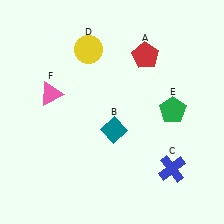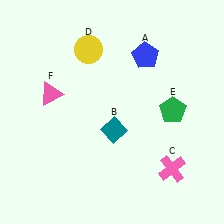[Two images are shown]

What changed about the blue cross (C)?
In Image 1, C is blue. In Image 2, it changed to pink.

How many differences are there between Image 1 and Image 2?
There are 2 differences between the two images.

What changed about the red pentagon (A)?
In Image 1, A is red. In Image 2, it changed to blue.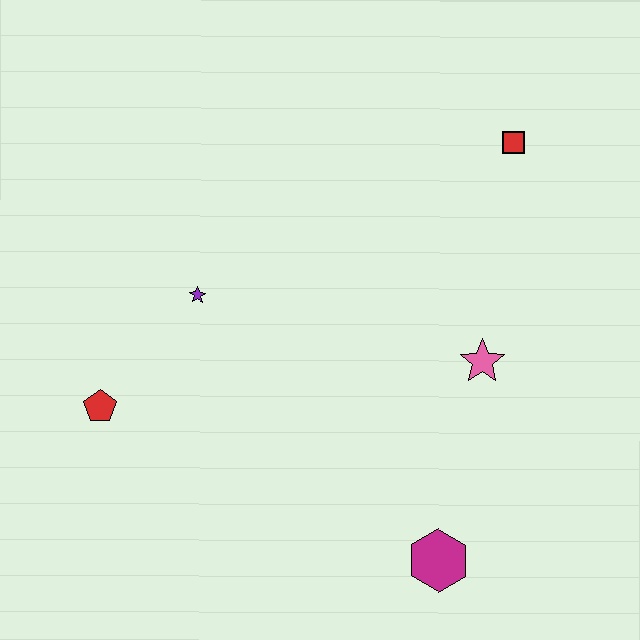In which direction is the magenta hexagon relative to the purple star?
The magenta hexagon is below the purple star.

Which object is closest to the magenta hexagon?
The pink star is closest to the magenta hexagon.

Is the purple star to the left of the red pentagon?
No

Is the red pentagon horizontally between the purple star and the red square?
No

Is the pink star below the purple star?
Yes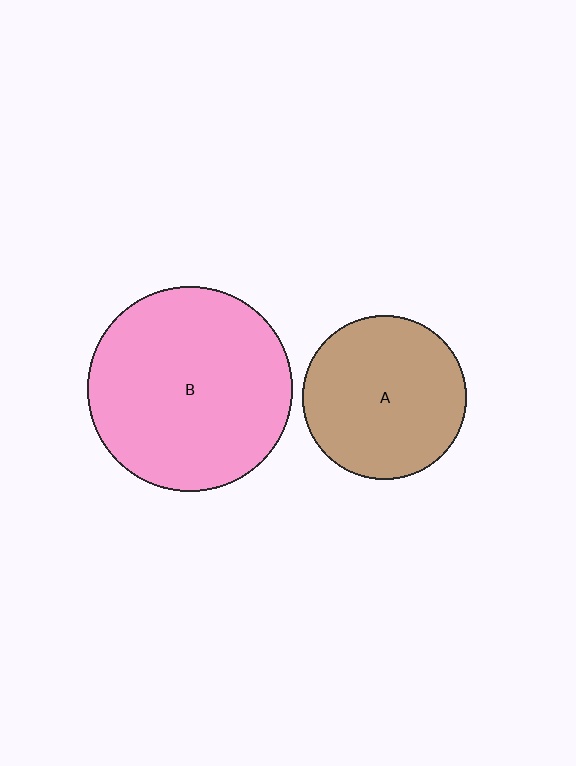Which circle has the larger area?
Circle B (pink).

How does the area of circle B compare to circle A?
Approximately 1.6 times.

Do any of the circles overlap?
No, none of the circles overlap.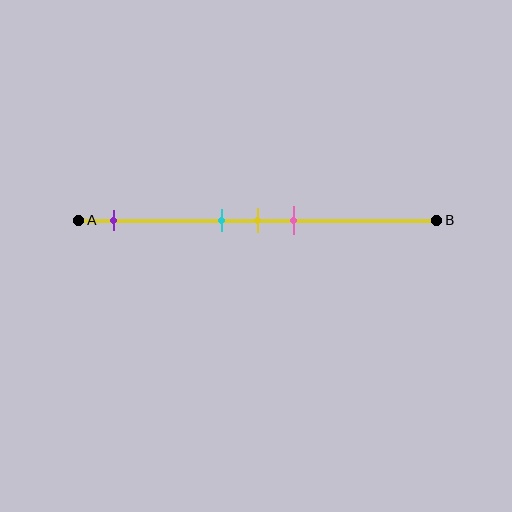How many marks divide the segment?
There are 4 marks dividing the segment.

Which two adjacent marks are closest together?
The cyan and yellow marks are the closest adjacent pair.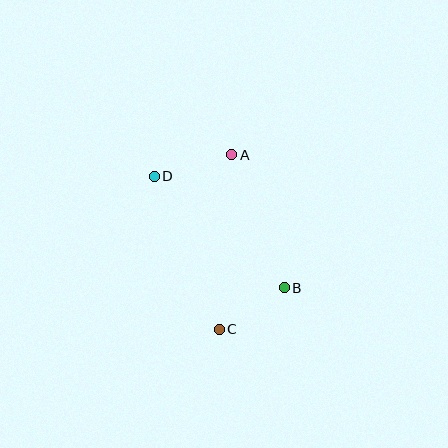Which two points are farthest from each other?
Points A and C are farthest from each other.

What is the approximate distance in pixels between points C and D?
The distance between C and D is approximately 166 pixels.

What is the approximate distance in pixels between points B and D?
The distance between B and D is approximately 171 pixels.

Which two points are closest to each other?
Points B and C are closest to each other.